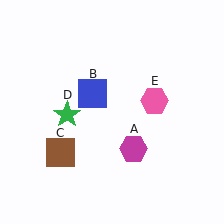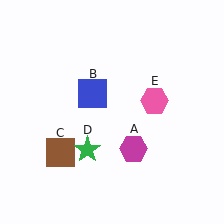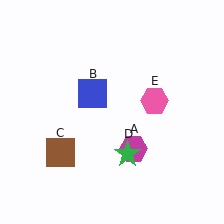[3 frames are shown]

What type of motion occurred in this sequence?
The green star (object D) rotated counterclockwise around the center of the scene.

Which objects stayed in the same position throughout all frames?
Magenta hexagon (object A) and blue square (object B) and brown square (object C) and pink hexagon (object E) remained stationary.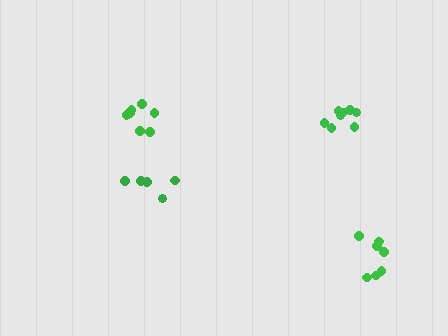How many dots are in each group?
Group 1: 5 dots, Group 2: 7 dots, Group 3: 8 dots, Group 4: 8 dots (28 total).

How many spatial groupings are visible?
There are 4 spatial groupings.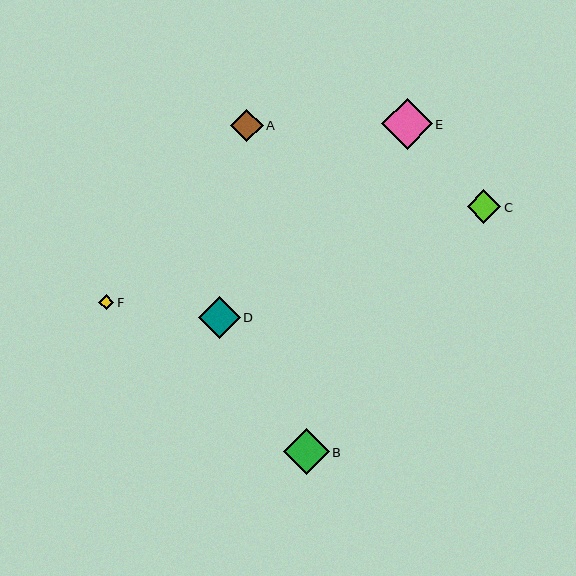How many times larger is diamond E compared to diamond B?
Diamond E is approximately 1.1 times the size of diamond B.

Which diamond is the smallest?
Diamond F is the smallest with a size of approximately 15 pixels.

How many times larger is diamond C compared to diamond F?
Diamond C is approximately 2.2 times the size of diamond F.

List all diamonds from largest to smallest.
From largest to smallest: E, B, D, C, A, F.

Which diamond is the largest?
Diamond E is the largest with a size of approximately 51 pixels.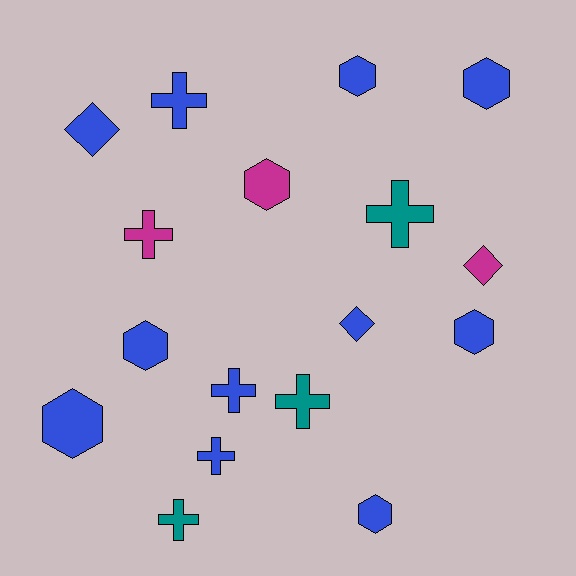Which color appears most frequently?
Blue, with 11 objects.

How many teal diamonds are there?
There are no teal diamonds.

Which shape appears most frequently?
Hexagon, with 7 objects.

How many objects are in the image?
There are 17 objects.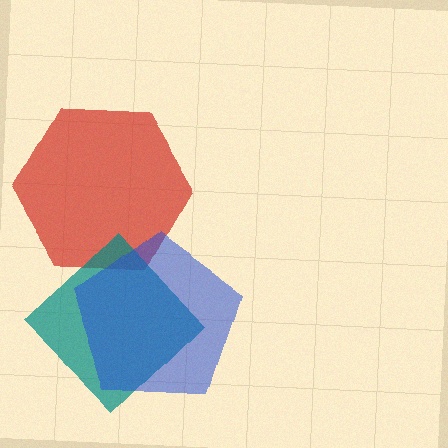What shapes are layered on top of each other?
The layered shapes are: a red hexagon, a teal diamond, a blue pentagon.